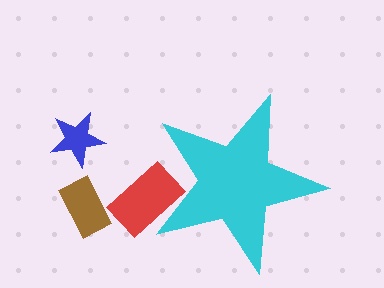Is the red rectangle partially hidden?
Yes, the red rectangle is partially hidden behind the cyan star.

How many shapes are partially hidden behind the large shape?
1 shape is partially hidden.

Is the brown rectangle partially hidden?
No, the brown rectangle is fully visible.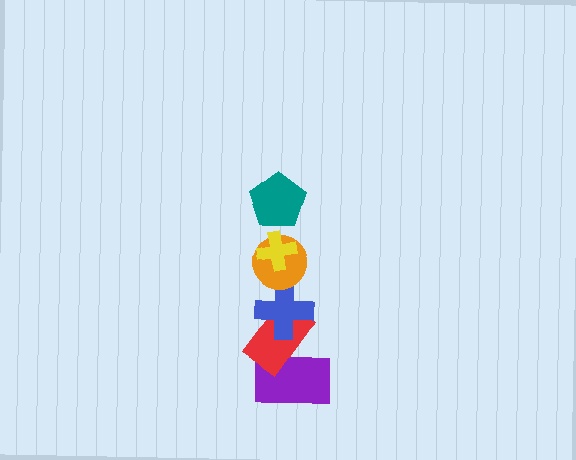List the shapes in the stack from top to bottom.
From top to bottom: the yellow cross, the teal pentagon, the orange circle, the blue cross, the red rectangle, the purple rectangle.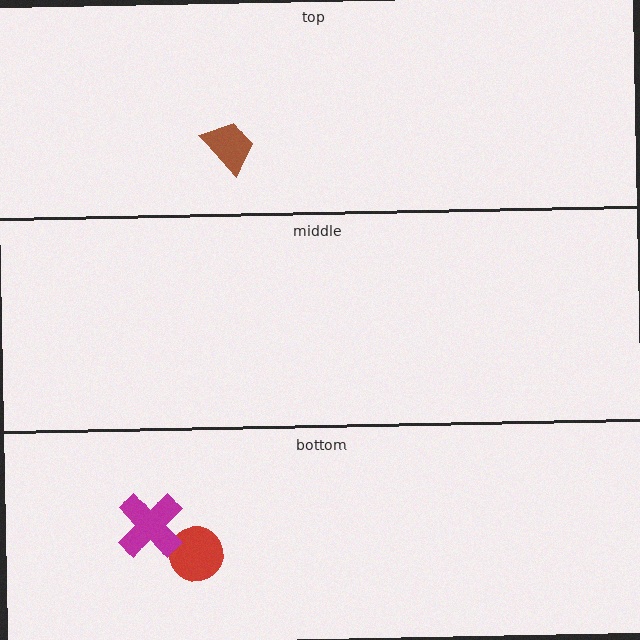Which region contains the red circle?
The bottom region.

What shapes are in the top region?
The brown trapezoid.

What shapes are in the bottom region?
The red circle, the magenta cross.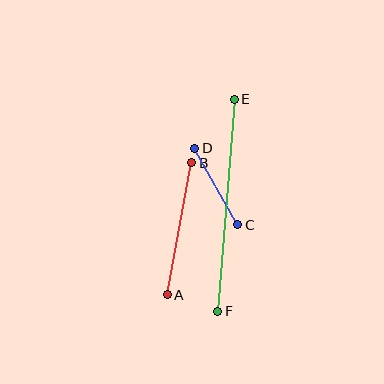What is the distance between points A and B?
The distance is approximately 134 pixels.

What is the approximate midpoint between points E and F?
The midpoint is at approximately (226, 205) pixels.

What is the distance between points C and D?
The distance is approximately 88 pixels.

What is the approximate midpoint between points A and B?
The midpoint is at approximately (180, 229) pixels.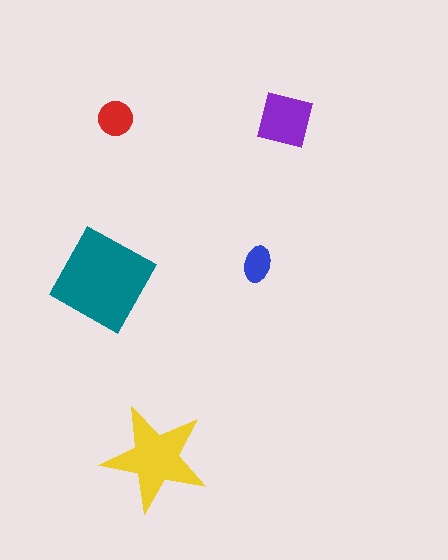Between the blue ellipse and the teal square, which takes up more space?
The teal square.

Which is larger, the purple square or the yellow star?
The yellow star.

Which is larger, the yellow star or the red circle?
The yellow star.